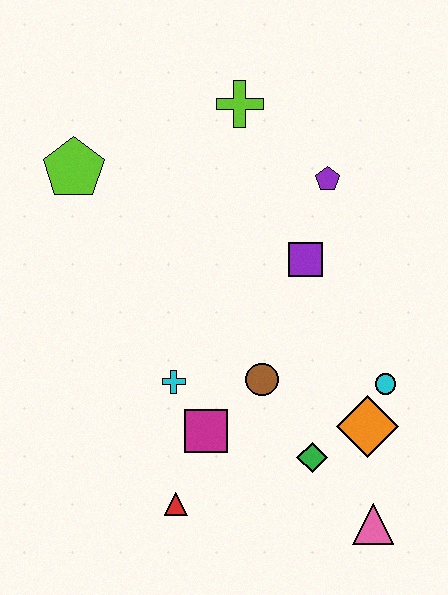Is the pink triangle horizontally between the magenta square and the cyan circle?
Yes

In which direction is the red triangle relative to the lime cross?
The red triangle is below the lime cross.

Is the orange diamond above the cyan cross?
No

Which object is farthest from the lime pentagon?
The pink triangle is farthest from the lime pentagon.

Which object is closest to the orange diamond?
The cyan circle is closest to the orange diamond.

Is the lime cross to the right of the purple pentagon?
No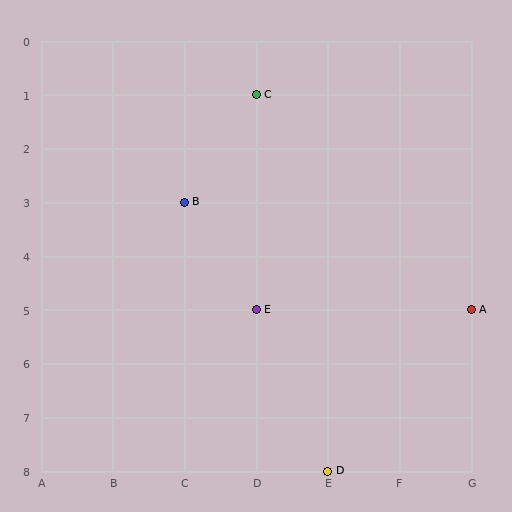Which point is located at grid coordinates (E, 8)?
Point D is at (E, 8).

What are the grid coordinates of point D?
Point D is at grid coordinates (E, 8).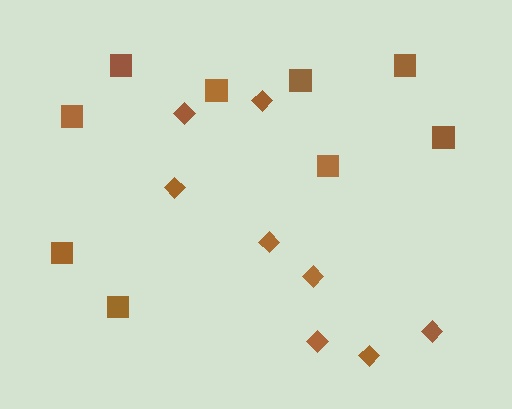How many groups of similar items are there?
There are 2 groups: one group of diamonds (8) and one group of squares (9).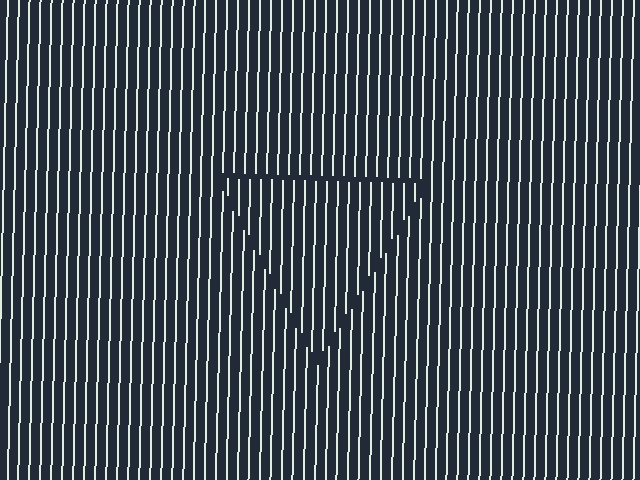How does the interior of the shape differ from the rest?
The interior of the shape contains the same grating, shifted by half a period — the contour is defined by the phase discontinuity where line-ends from the inner and outer gratings abut.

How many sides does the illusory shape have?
3 sides — the line-ends trace a triangle.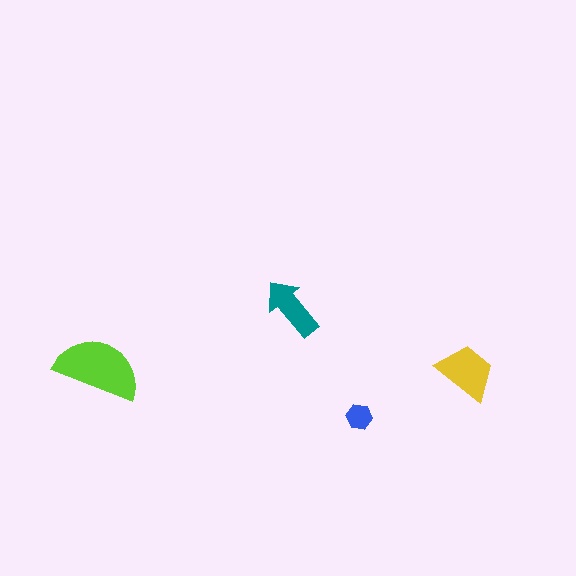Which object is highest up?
The teal arrow is topmost.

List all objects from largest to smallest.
The lime semicircle, the yellow trapezoid, the teal arrow, the blue hexagon.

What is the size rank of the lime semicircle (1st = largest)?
1st.